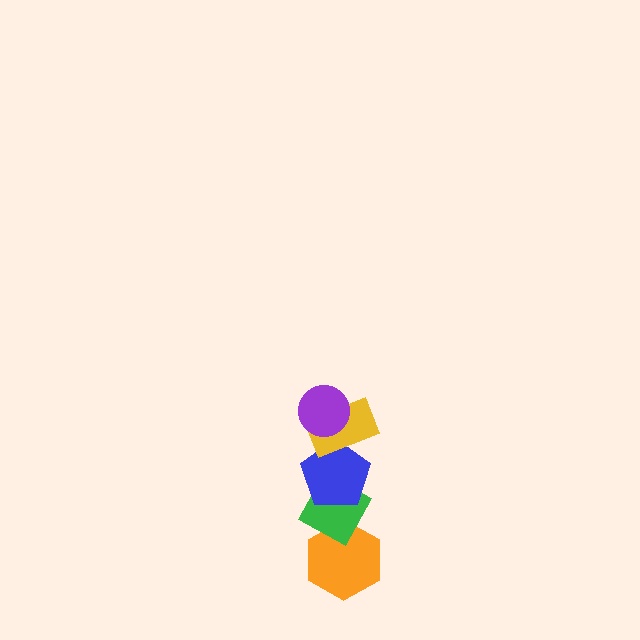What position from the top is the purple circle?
The purple circle is 1st from the top.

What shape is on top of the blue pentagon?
The yellow rectangle is on top of the blue pentagon.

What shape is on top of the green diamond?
The blue pentagon is on top of the green diamond.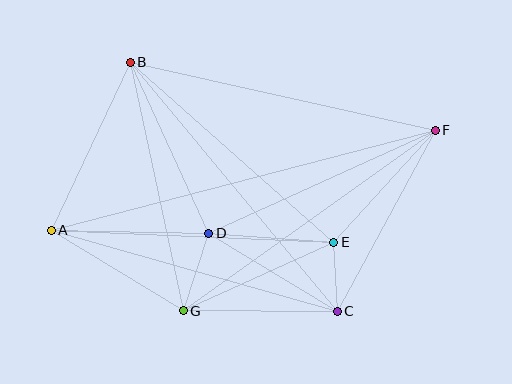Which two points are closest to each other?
Points C and E are closest to each other.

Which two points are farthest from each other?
Points A and F are farthest from each other.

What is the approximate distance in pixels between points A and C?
The distance between A and C is approximately 298 pixels.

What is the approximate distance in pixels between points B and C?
The distance between B and C is approximately 324 pixels.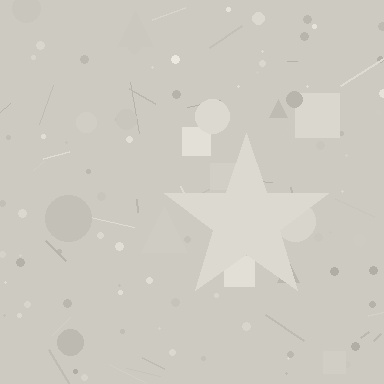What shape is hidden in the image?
A star is hidden in the image.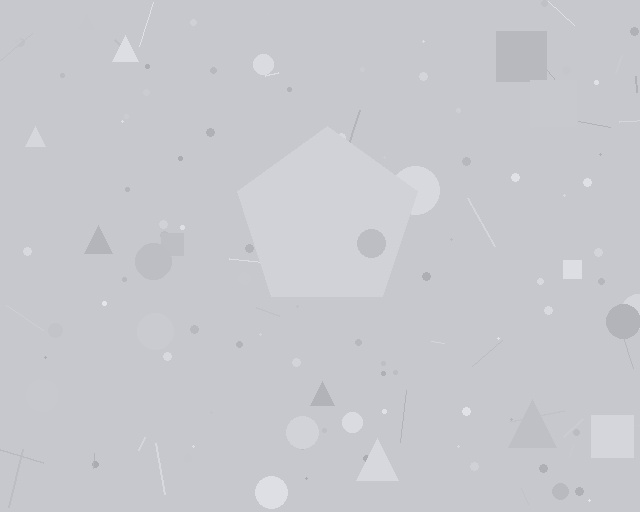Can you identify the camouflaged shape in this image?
The camouflaged shape is a pentagon.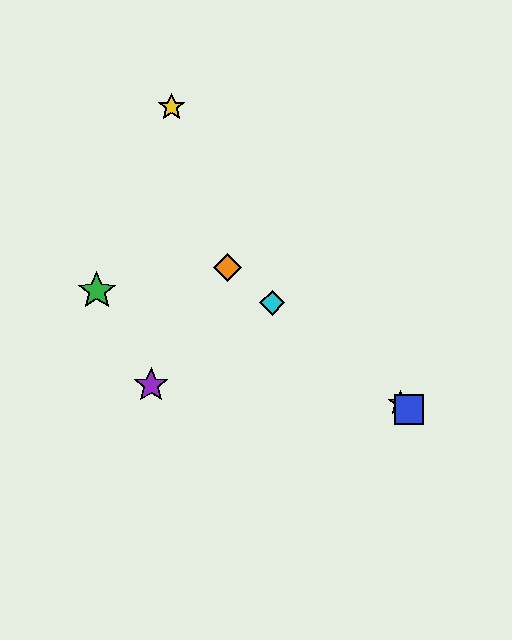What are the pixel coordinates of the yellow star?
The yellow star is at (172, 107).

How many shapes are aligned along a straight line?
4 shapes (the red star, the blue square, the orange diamond, the cyan diamond) are aligned along a straight line.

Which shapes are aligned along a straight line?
The red star, the blue square, the orange diamond, the cyan diamond are aligned along a straight line.